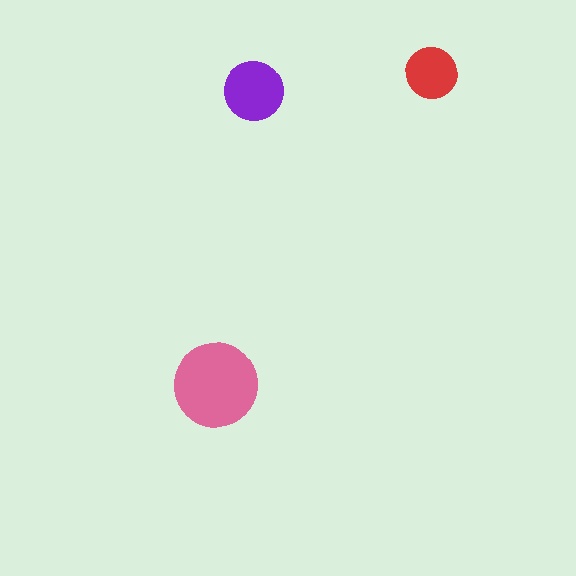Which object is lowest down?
The pink circle is bottommost.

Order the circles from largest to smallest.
the pink one, the purple one, the red one.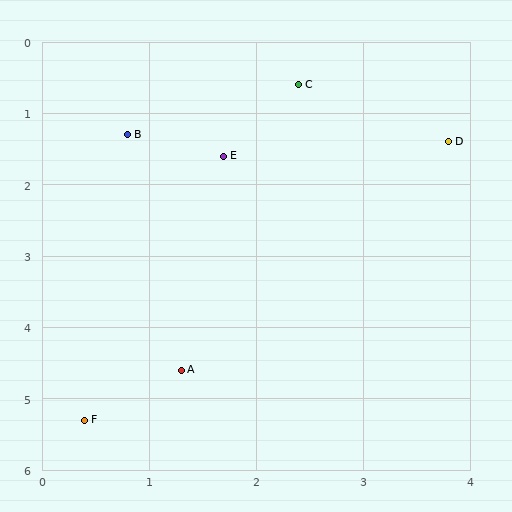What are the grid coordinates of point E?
Point E is at approximately (1.7, 1.6).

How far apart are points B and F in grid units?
Points B and F are about 4.0 grid units apart.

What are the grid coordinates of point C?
Point C is at approximately (2.4, 0.6).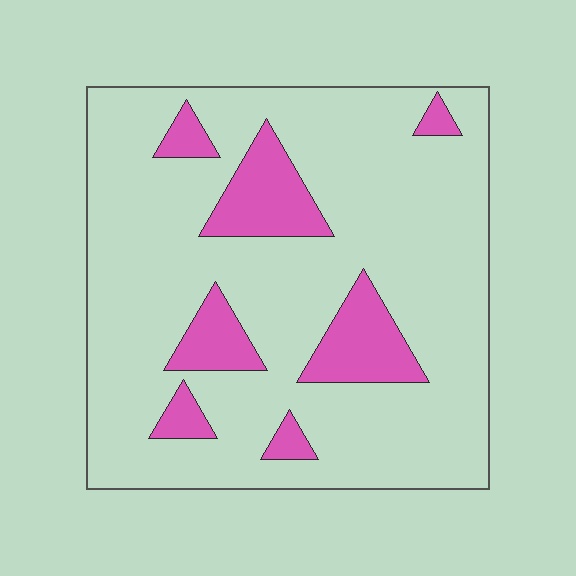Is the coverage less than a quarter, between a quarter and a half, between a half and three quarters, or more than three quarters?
Less than a quarter.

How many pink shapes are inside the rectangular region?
7.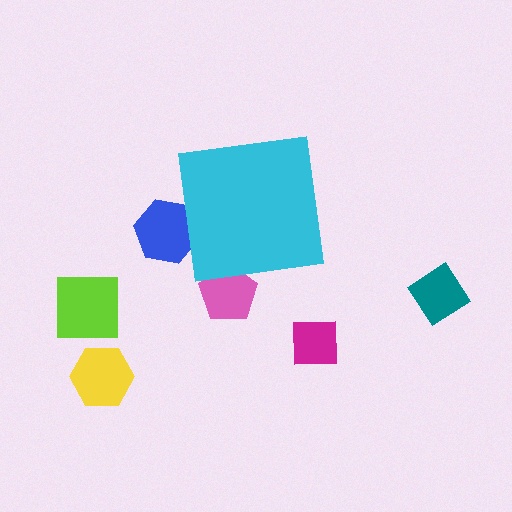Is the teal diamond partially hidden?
No, the teal diamond is fully visible.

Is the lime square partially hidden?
No, the lime square is fully visible.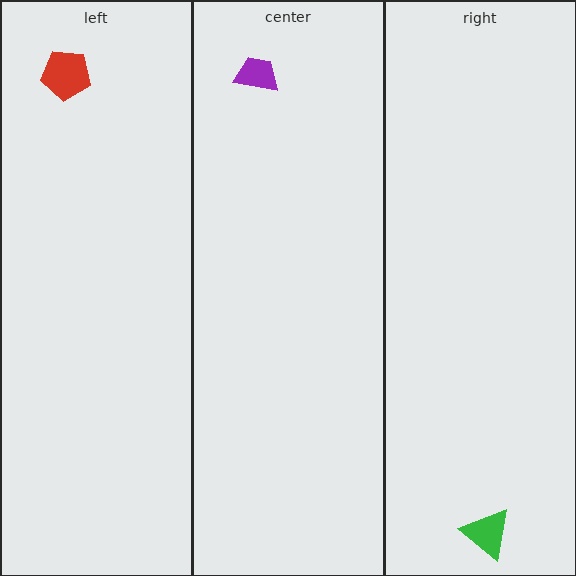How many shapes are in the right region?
1.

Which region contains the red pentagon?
The left region.